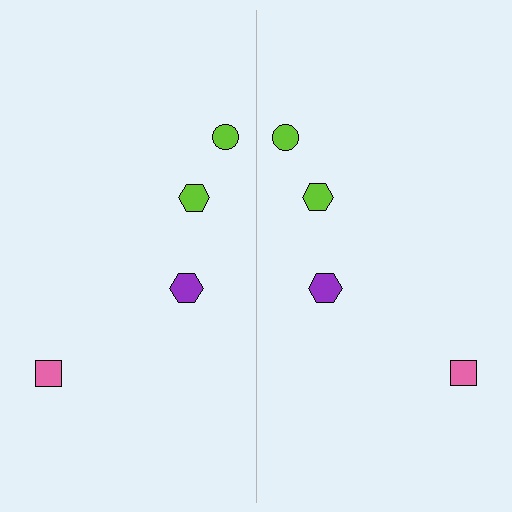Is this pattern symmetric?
Yes, this pattern has bilateral (reflection) symmetry.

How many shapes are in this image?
There are 8 shapes in this image.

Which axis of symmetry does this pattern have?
The pattern has a vertical axis of symmetry running through the center of the image.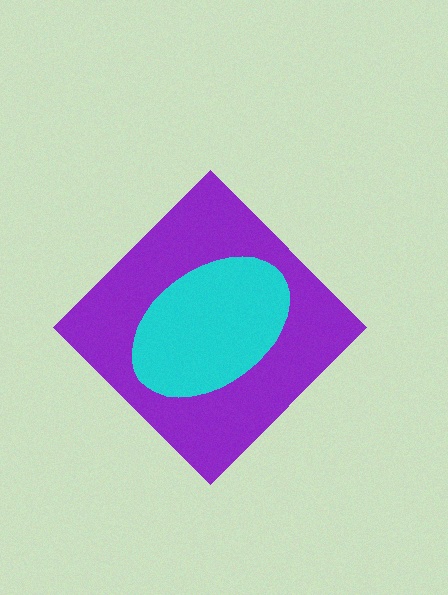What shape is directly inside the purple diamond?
The cyan ellipse.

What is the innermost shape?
The cyan ellipse.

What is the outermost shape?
The purple diamond.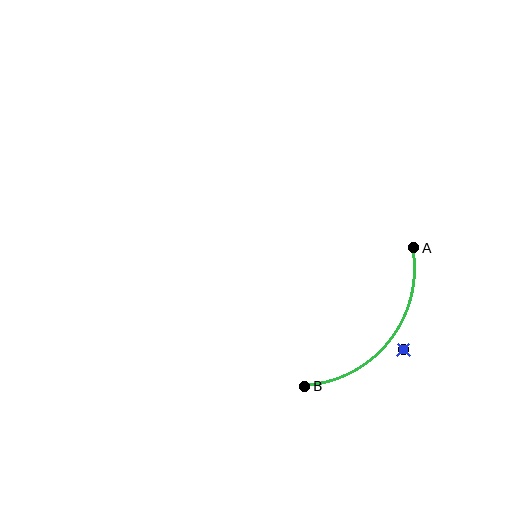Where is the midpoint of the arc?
The arc midpoint is the point on the curve farthest from the straight line joining A and B. It sits below and to the right of that line.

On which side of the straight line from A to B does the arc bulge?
The arc bulges below and to the right of the straight line connecting A and B.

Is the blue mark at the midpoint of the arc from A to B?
No — the blue mark does not lie on the arc at all. It sits slightly outside the curve.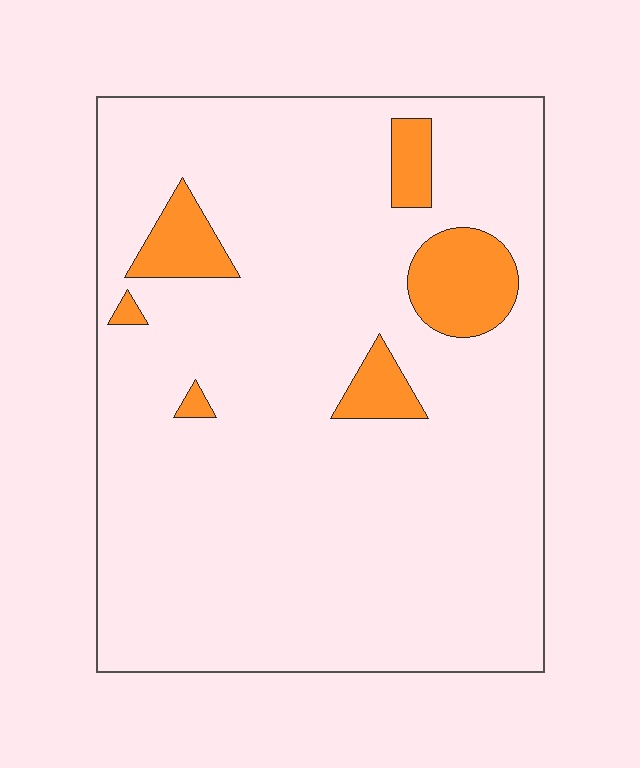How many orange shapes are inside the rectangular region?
6.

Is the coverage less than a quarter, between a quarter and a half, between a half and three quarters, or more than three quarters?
Less than a quarter.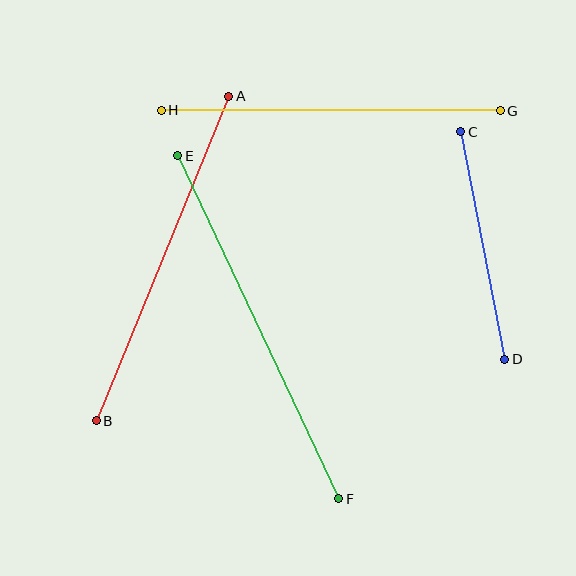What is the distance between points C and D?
The distance is approximately 231 pixels.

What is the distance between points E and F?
The distance is approximately 379 pixels.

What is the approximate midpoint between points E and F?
The midpoint is at approximately (258, 327) pixels.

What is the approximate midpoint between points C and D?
The midpoint is at approximately (483, 245) pixels.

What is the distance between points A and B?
The distance is approximately 351 pixels.